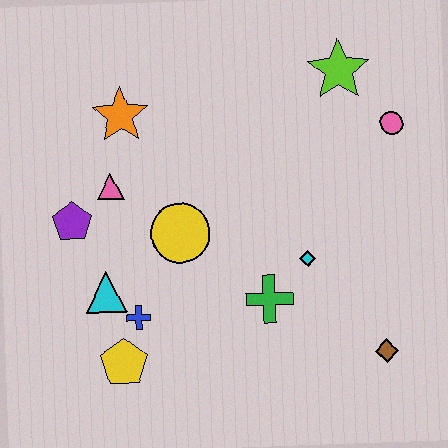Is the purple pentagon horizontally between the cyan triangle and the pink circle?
No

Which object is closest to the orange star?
The pink triangle is closest to the orange star.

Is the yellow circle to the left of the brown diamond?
Yes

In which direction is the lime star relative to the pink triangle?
The lime star is to the right of the pink triangle.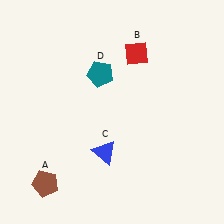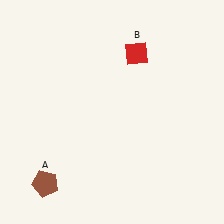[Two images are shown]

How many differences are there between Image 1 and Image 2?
There are 2 differences between the two images.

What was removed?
The teal pentagon (D), the blue triangle (C) were removed in Image 2.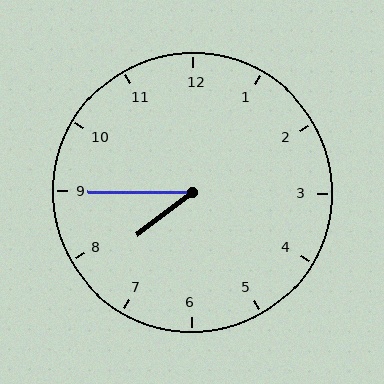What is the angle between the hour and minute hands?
Approximately 38 degrees.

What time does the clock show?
7:45.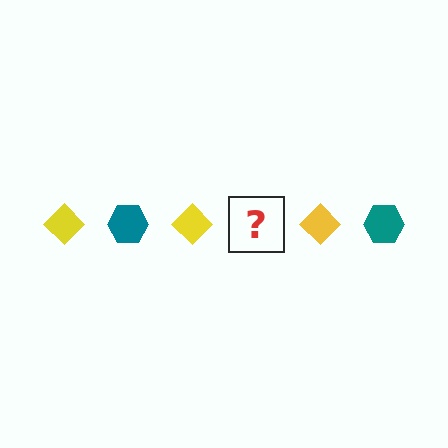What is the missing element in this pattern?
The missing element is a teal hexagon.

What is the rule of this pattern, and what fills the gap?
The rule is that the pattern alternates between yellow diamond and teal hexagon. The gap should be filled with a teal hexagon.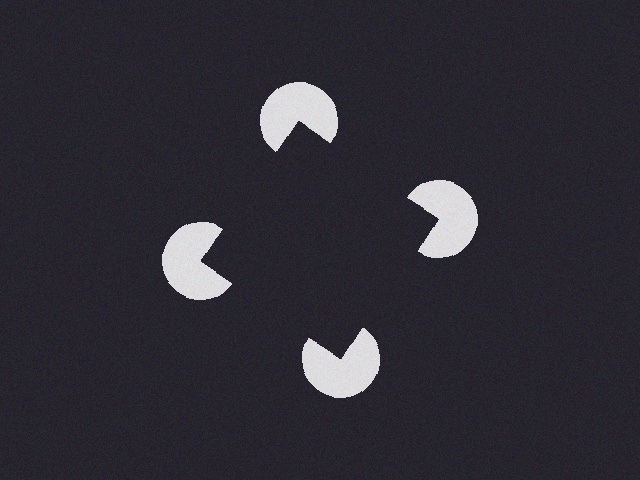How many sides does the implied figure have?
4 sides.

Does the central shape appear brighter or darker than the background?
It typically appears slightly darker than the background, even though no actual brightness change is drawn.